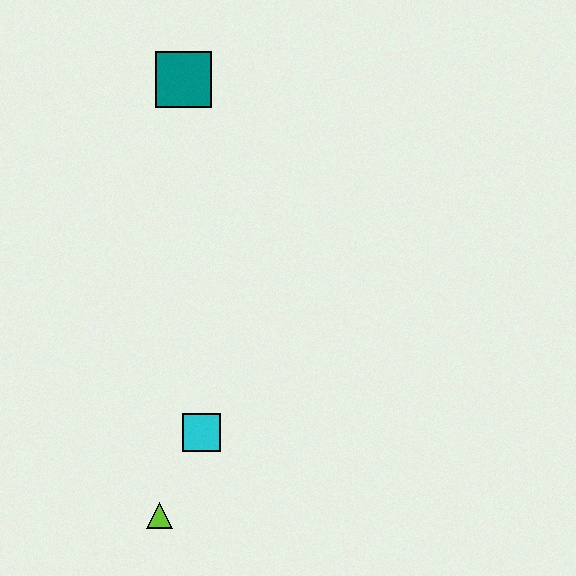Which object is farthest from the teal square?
The lime triangle is farthest from the teal square.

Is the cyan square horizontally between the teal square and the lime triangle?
No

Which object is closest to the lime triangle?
The cyan square is closest to the lime triangle.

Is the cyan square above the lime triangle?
Yes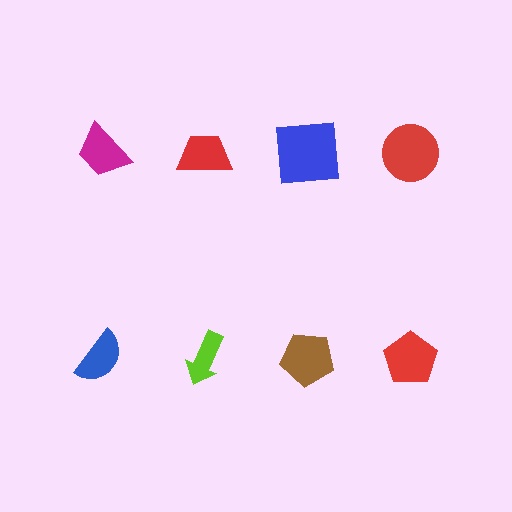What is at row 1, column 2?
A red trapezoid.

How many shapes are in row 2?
4 shapes.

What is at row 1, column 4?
A red circle.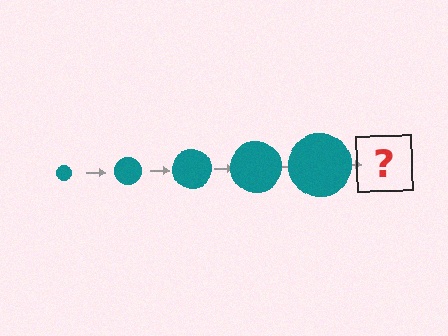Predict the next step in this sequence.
The next step is a teal circle, larger than the previous one.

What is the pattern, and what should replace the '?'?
The pattern is that the circle gets progressively larger each step. The '?' should be a teal circle, larger than the previous one.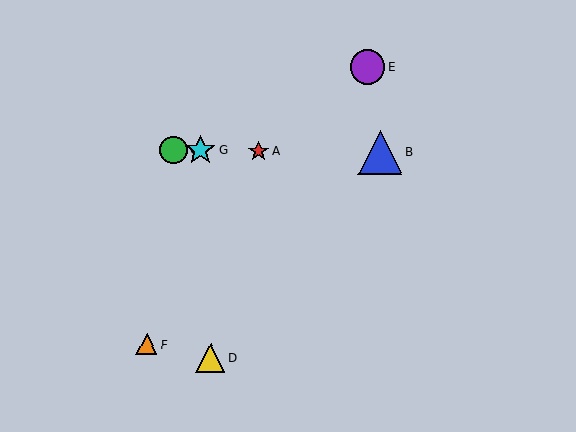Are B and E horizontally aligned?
No, B is at y≈152 and E is at y≈67.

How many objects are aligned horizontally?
4 objects (A, B, C, G) are aligned horizontally.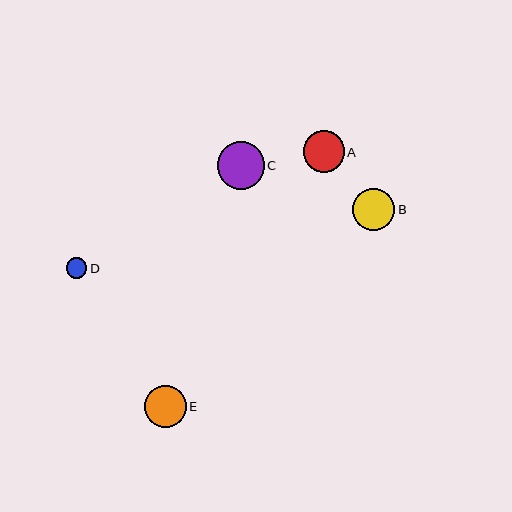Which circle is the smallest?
Circle D is the smallest with a size of approximately 21 pixels.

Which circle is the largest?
Circle C is the largest with a size of approximately 47 pixels.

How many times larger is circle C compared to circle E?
Circle C is approximately 1.1 times the size of circle E.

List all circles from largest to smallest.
From largest to smallest: C, E, B, A, D.